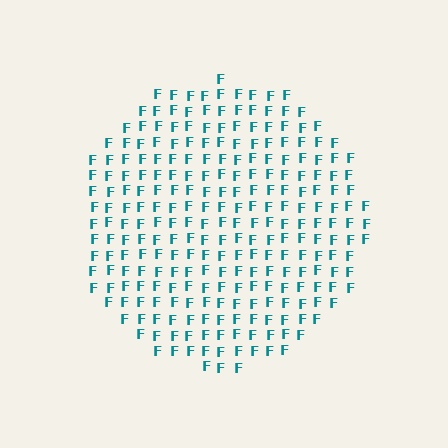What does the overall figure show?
The overall figure shows a circle.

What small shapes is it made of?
It is made of small letter F's.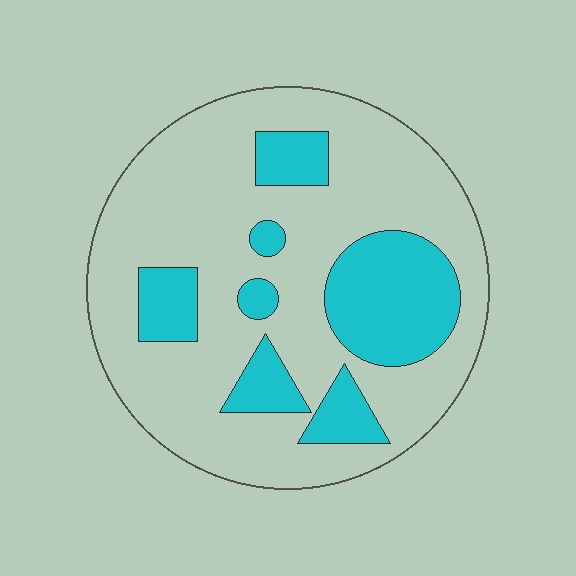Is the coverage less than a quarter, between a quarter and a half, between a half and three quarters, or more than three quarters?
Between a quarter and a half.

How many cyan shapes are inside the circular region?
7.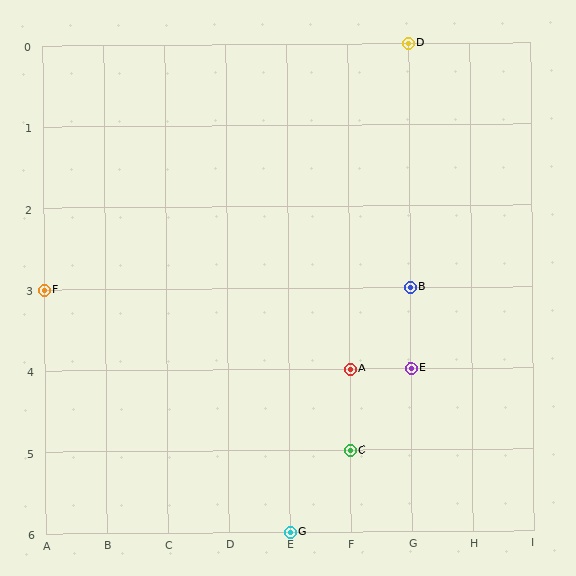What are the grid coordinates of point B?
Point B is at grid coordinates (G, 3).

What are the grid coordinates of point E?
Point E is at grid coordinates (G, 4).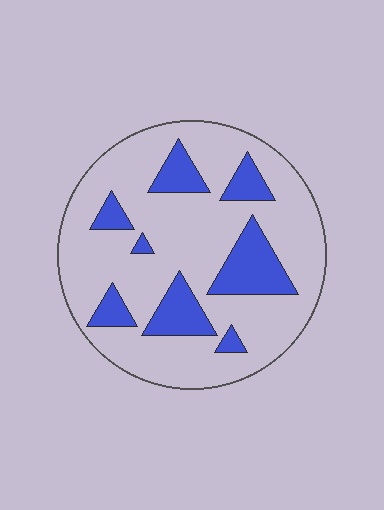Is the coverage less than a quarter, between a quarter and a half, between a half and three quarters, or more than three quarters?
Less than a quarter.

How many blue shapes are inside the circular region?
8.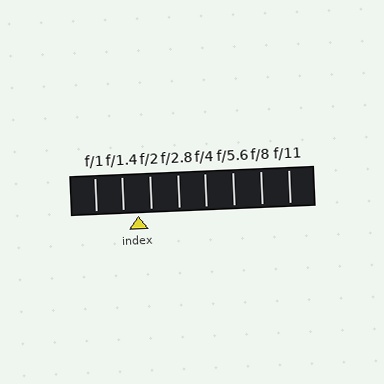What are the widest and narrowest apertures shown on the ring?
The widest aperture shown is f/1 and the narrowest is f/11.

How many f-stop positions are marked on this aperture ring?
There are 8 f-stop positions marked.